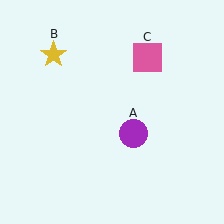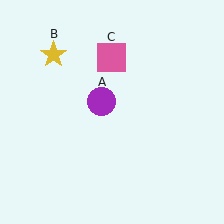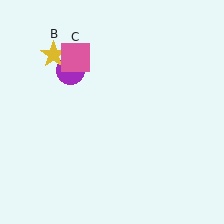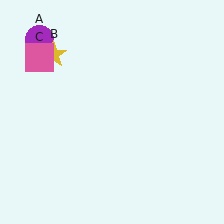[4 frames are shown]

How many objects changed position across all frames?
2 objects changed position: purple circle (object A), pink square (object C).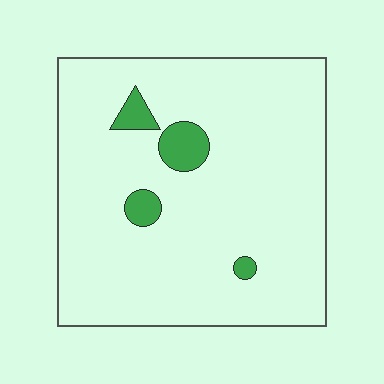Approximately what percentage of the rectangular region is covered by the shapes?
Approximately 5%.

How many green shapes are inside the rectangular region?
4.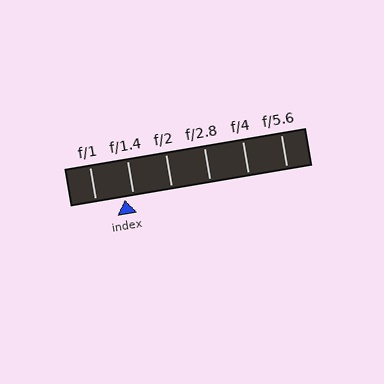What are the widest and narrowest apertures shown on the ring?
The widest aperture shown is f/1 and the narrowest is f/5.6.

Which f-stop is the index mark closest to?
The index mark is closest to f/1.4.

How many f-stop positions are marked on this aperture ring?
There are 6 f-stop positions marked.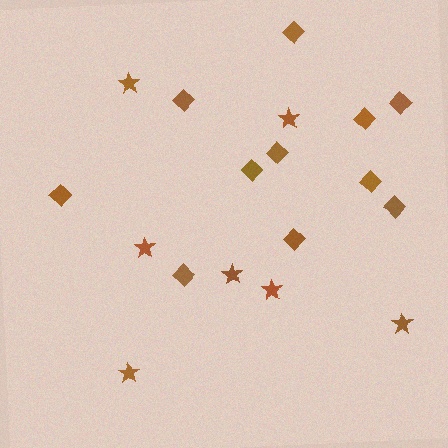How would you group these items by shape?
There are 2 groups: one group of stars (7) and one group of diamonds (11).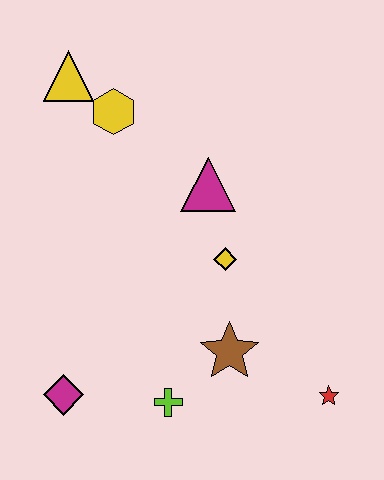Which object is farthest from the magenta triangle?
The magenta diamond is farthest from the magenta triangle.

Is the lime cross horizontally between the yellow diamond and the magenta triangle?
No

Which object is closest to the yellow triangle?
The yellow hexagon is closest to the yellow triangle.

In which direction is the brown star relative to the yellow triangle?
The brown star is below the yellow triangle.